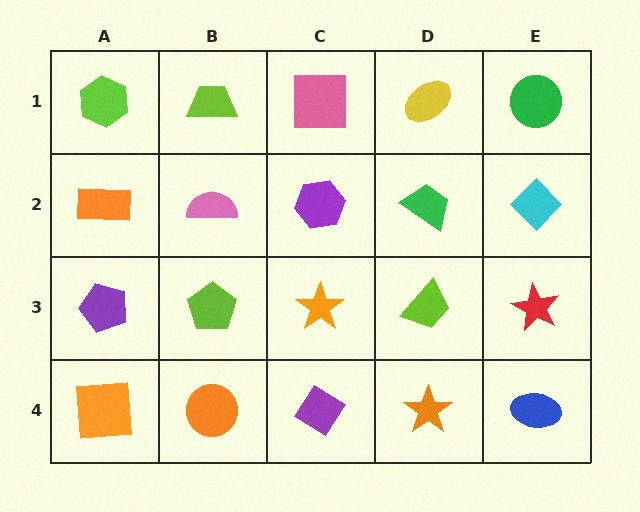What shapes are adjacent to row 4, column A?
A purple pentagon (row 3, column A), an orange circle (row 4, column B).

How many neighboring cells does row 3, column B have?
4.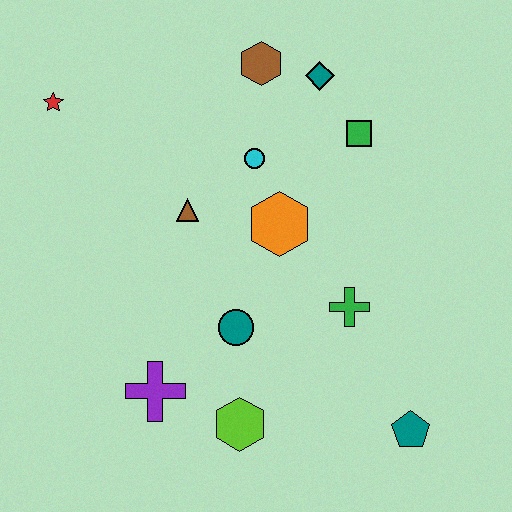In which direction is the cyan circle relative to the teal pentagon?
The cyan circle is above the teal pentagon.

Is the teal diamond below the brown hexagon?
Yes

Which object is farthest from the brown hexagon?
The teal pentagon is farthest from the brown hexagon.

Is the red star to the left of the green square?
Yes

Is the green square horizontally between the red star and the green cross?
No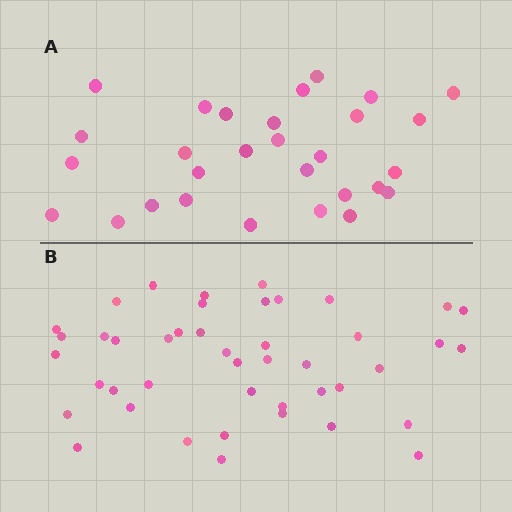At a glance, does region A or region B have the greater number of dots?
Region B (the bottom region) has more dots.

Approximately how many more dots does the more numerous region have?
Region B has approximately 15 more dots than region A.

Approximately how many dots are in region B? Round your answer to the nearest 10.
About 40 dots. (The exact count is 44, which rounds to 40.)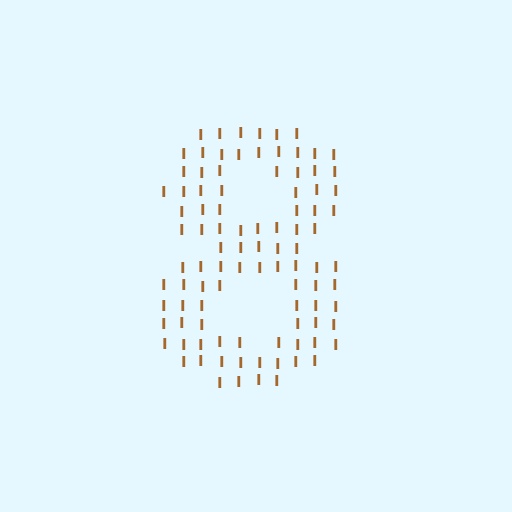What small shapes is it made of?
It is made of small letter I's.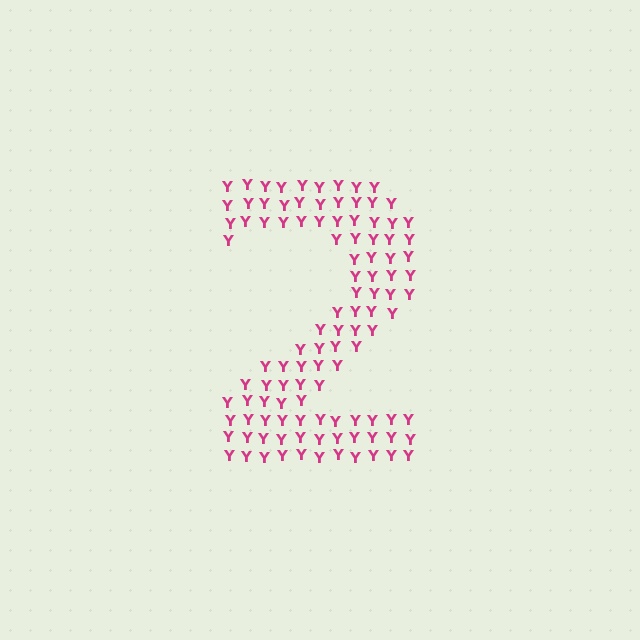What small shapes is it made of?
It is made of small letter Y's.